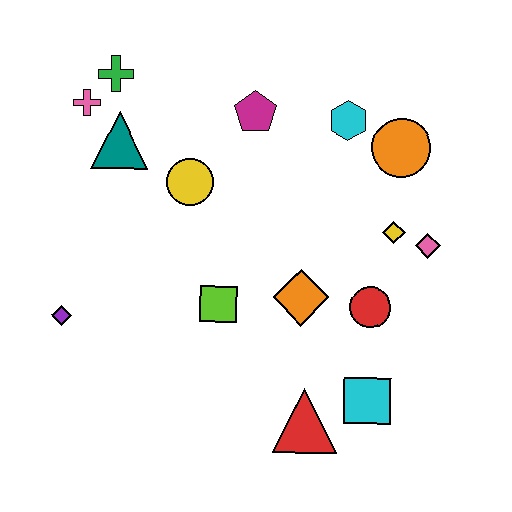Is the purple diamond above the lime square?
No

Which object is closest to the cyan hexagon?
The orange circle is closest to the cyan hexagon.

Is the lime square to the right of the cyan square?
No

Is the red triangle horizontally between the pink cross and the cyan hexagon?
Yes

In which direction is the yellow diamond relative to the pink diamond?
The yellow diamond is to the left of the pink diamond.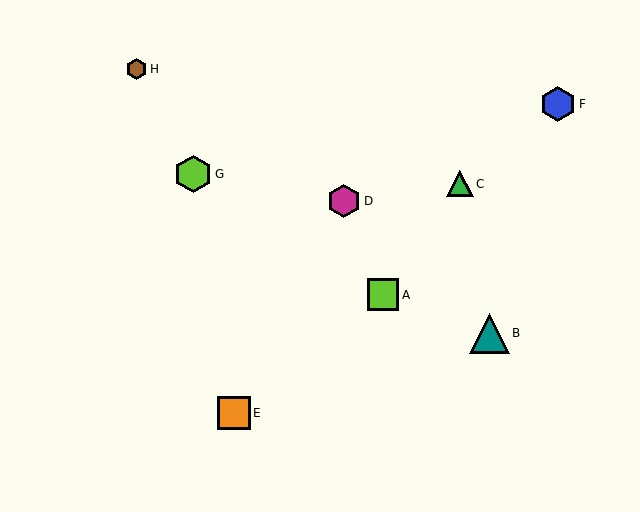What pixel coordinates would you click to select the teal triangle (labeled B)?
Click at (490, 333) to select the teal triangle B.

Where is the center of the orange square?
The center of the orange square is at (234, 413).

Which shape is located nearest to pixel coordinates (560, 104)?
The blue hexagon (labeled F) at (558, 104) is nearest to that location.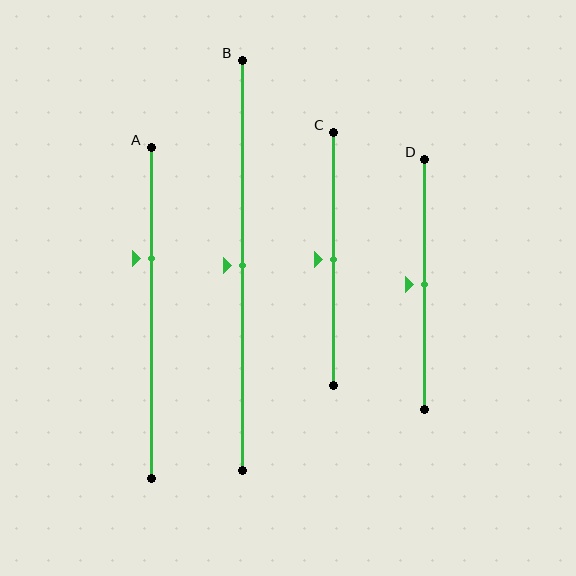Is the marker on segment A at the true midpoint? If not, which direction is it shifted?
No, the marker on segment A is shifted upward by about 17% of the segment length.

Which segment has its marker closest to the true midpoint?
Segment B has its marker closest to the true midpoint.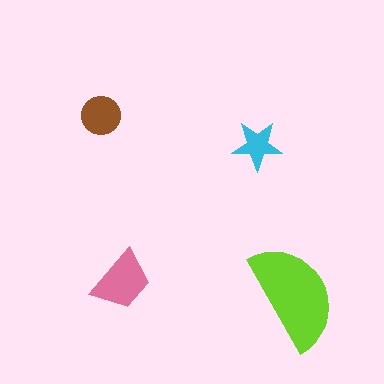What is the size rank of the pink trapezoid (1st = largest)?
2nd.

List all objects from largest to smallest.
The lime semicircle, the pink trapezoid, the brown circle, the cyan star.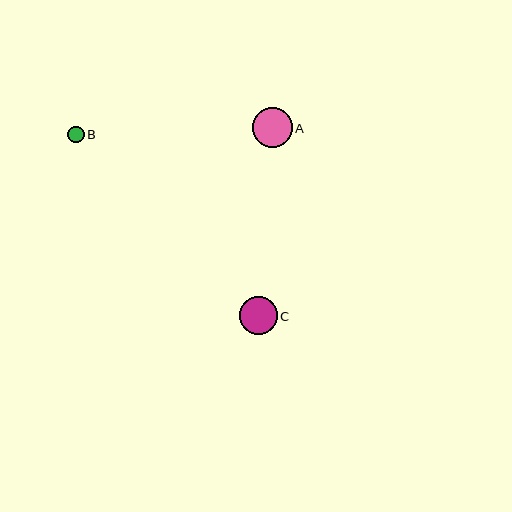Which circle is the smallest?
Circle B is the smallest with a size of approximately 16 pixels.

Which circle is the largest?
Circle A is the largest with a size of approximately 39 pixels.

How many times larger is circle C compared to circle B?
Circle C is approximately 2.3 times the size of circle B.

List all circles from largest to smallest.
From largest to smallest: A, C, B.